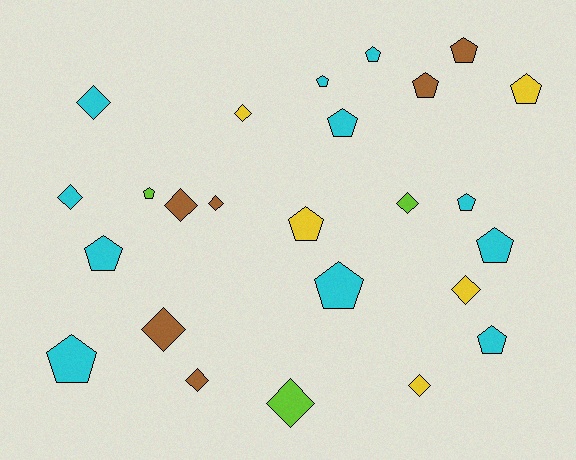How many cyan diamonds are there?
There are 2 cyan diamonds.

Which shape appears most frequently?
Pentagon, with 14 objects.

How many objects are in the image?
There are 25 objects.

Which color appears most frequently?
Cyan, with 11 objects.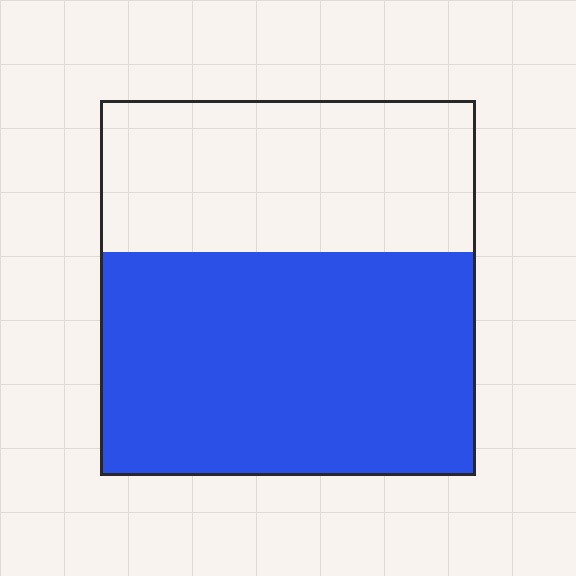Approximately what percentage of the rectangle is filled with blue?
Approximately 60%.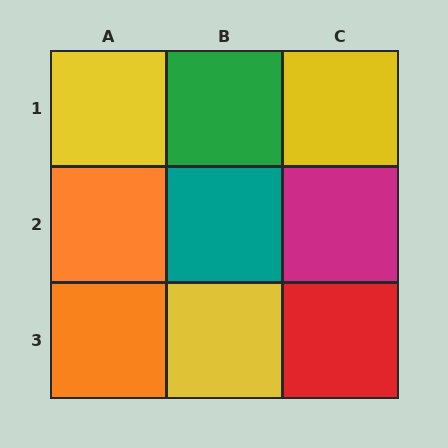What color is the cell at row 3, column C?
Red.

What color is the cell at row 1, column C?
Yellow.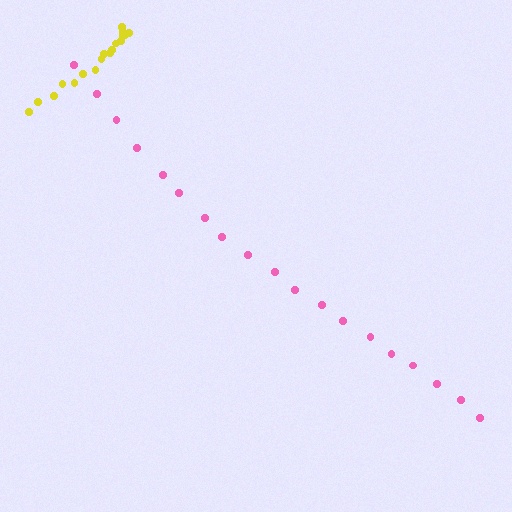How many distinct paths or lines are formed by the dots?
There are 2 distinct paths.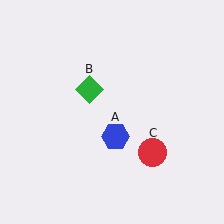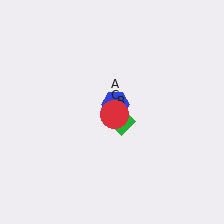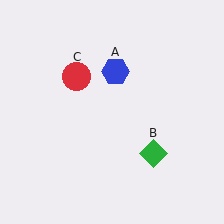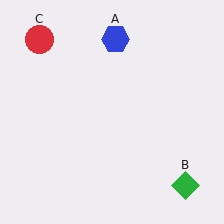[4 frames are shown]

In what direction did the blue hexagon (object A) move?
The blue hexagon (object A) moved up.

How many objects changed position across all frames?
3 objects changed position: blue hexagon (object A), green diamond (object B), red circle (object C).